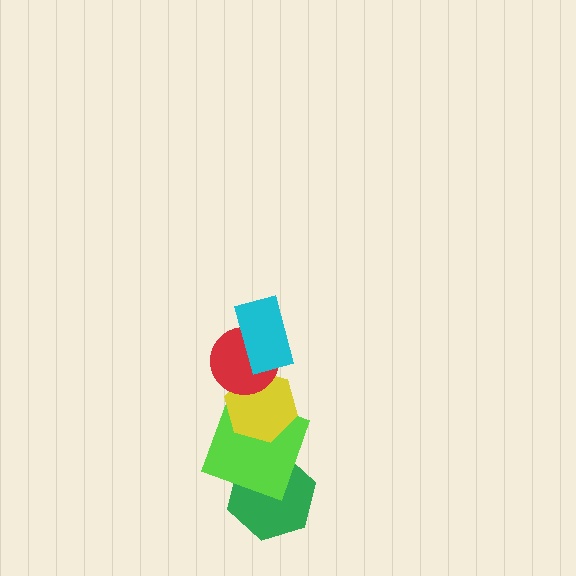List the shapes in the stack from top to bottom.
From top to bottom: the cyan rectangle, the red circle, the yellow hexagon, the lime square, the green hexagon.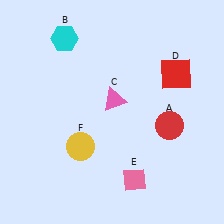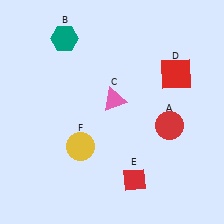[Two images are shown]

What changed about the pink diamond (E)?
In Image 1, E is pink. In Image 2, it changed to red.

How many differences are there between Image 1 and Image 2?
There are 2 differences between the two images.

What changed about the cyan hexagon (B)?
In Image 1, B is cyan. In Image 2, it changed to teal.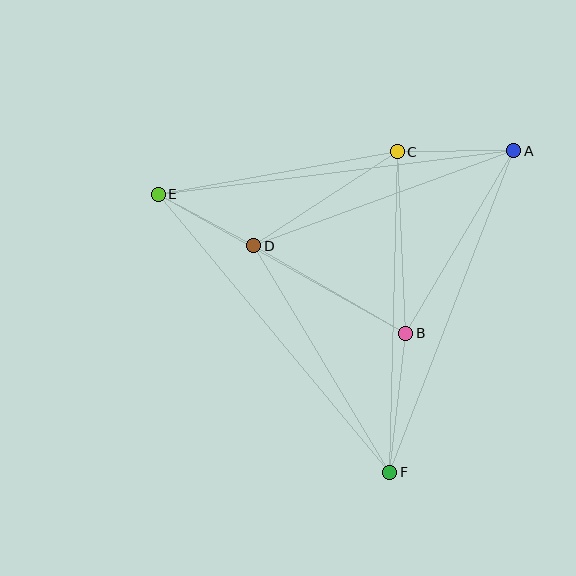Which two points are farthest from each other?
Points E and F are farthest from each other.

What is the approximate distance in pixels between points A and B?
The distance between A and B is approximately 212 pixels.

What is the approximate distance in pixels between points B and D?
The distance between B and D is approximately 175 pixels.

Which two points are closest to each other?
Points D and E are closest to each other.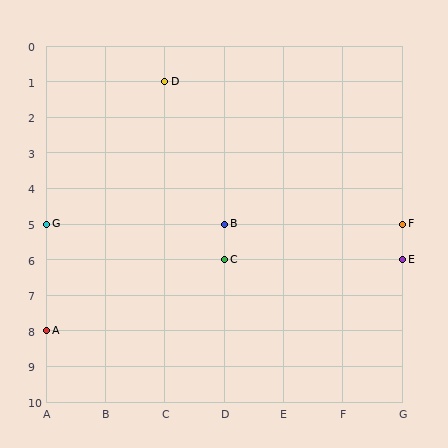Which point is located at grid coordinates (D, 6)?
Point C is at (D, 6).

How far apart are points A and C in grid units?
Points A and C are 3 columns and 2 rows apart (about 3.6 grid units diagonally).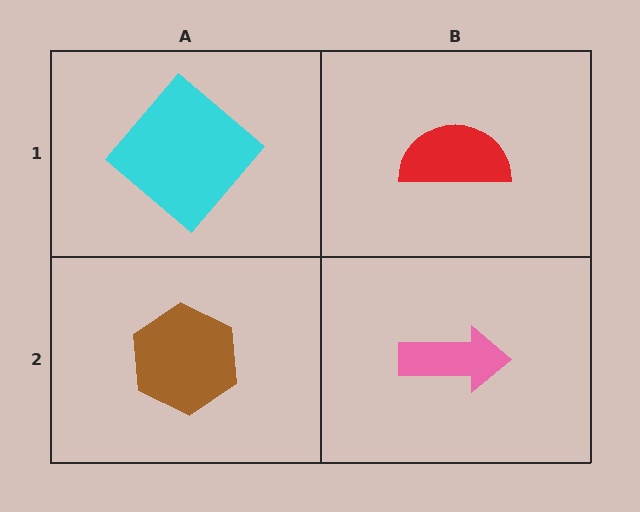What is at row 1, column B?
A red semicircle.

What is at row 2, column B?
A pink arrow.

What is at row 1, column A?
A cyan diamond.